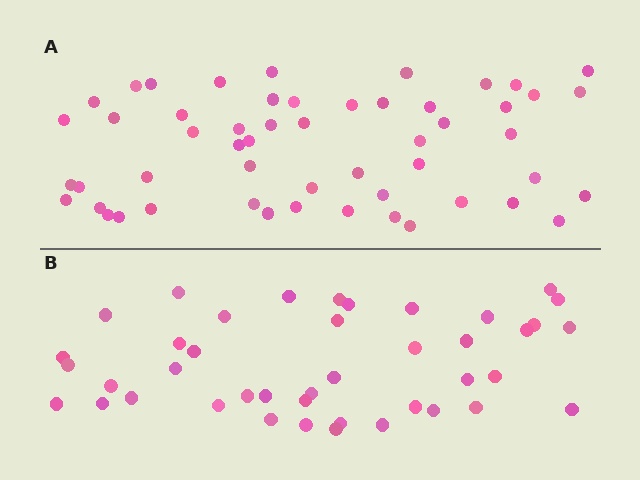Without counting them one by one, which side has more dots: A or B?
Region A (the top region) has more dots.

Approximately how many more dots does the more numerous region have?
Region A has roughly 12 or so more dots than region B.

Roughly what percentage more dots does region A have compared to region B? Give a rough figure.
About 25% more.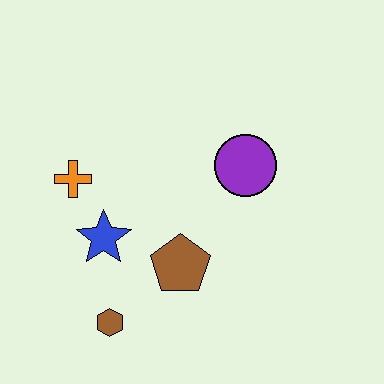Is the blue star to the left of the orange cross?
No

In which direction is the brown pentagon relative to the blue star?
The brown pentagon is to the right of the blue star.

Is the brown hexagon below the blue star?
Yes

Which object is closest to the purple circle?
The brown pentagon is closest to the purple circle.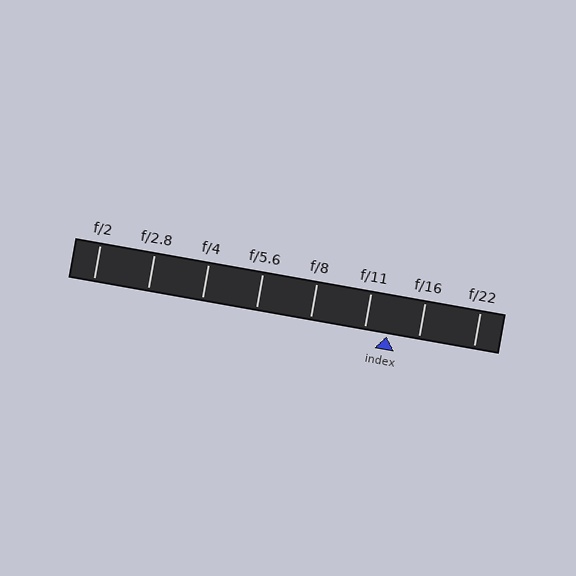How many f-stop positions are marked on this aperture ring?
There are 8 f-stop positions marked.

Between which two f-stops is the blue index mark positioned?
The index mark is between f/11 and f/16.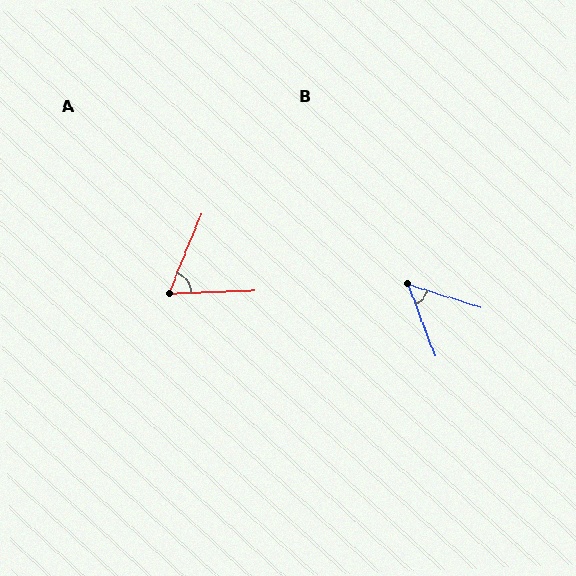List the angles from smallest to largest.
B (52°), A (66°).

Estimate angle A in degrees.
Approximately 66 degrees.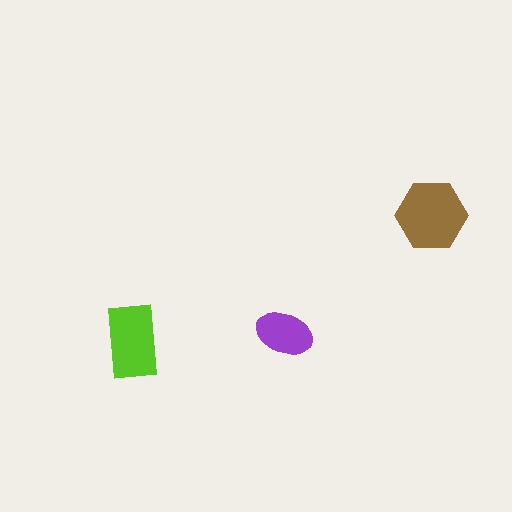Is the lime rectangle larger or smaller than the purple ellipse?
Larger.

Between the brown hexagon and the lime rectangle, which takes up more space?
The brown hexagon.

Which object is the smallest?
The purple ellipse.